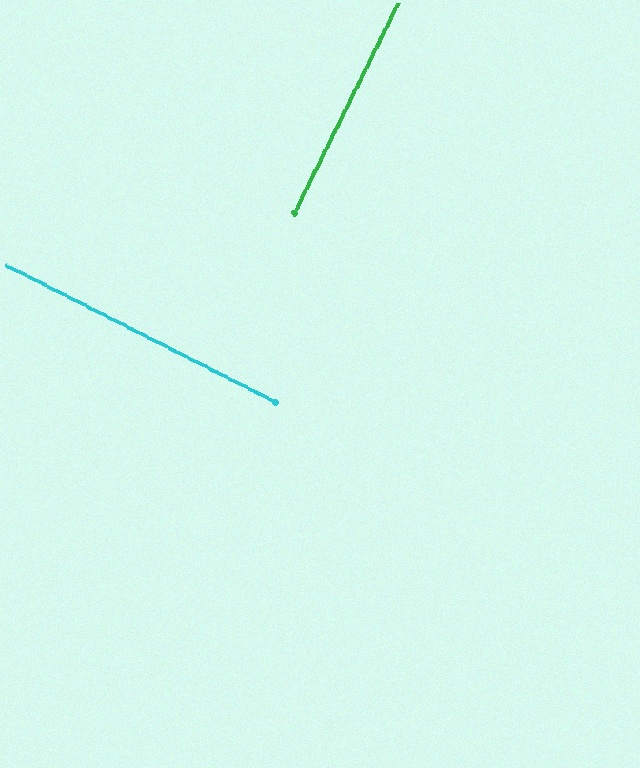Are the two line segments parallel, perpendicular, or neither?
Perpendicular — they meet at approximately 89°.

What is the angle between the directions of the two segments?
Approximately 89 degrees.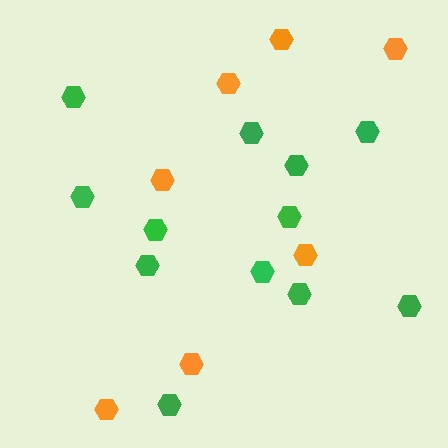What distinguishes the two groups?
There are 2 groups: one group of green hexagons (12) and one group of orange hexagons (7).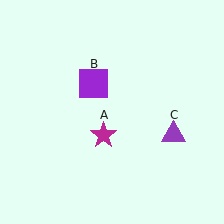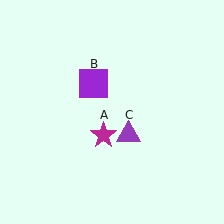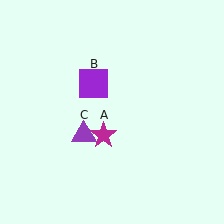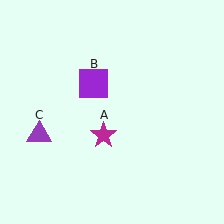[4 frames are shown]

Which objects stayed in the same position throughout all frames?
Magenta star (object A) and purple square (object B) remained stationary.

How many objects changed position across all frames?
1 object changed position: purple triangle (object C).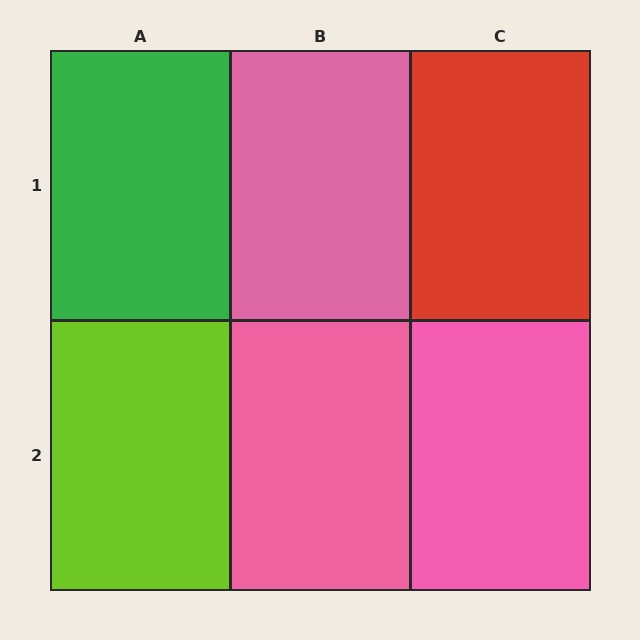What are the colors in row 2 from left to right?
Lime, pink, pink.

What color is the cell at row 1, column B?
Pink.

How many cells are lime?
1 cell is lime.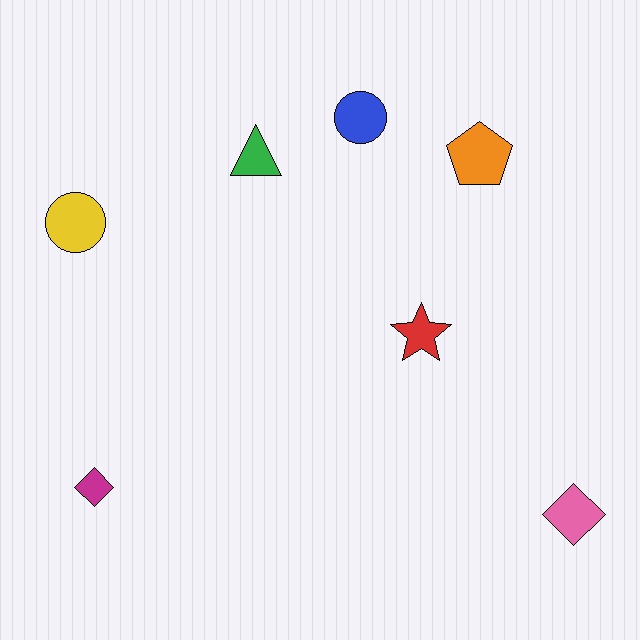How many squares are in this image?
There are no squares.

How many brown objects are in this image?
There are no brown objects.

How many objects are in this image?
There are 7 objects.